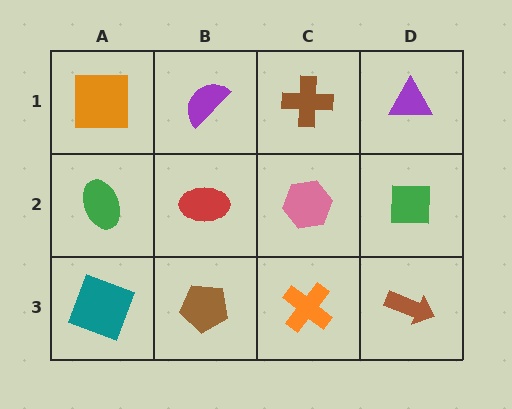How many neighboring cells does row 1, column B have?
3.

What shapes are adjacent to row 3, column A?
A green ellipse (row 2, column A), a brown pentagon (row 3, column B).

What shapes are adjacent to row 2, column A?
An orange square (row 1, column A), a teal square (row 3, column A), a red ellipse (row 2, column B).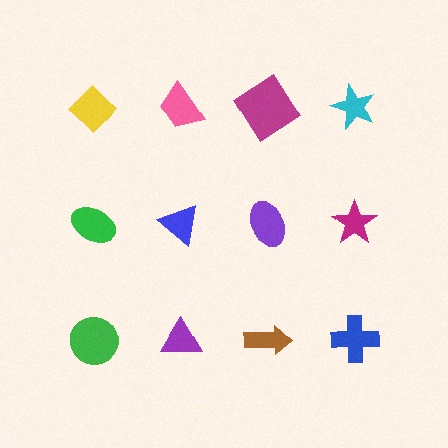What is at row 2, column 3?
A purple ellipse.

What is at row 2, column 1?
A green ellipse.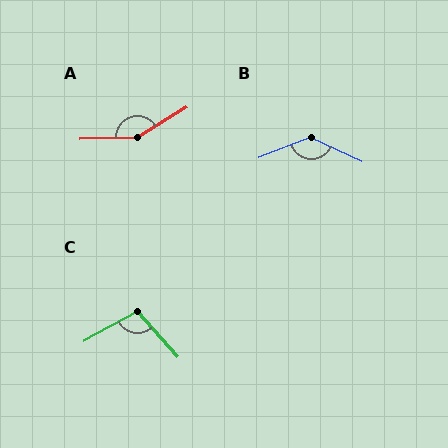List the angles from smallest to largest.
C (102°), B (133°), A (150°).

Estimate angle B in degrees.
Approximately 133 degrees.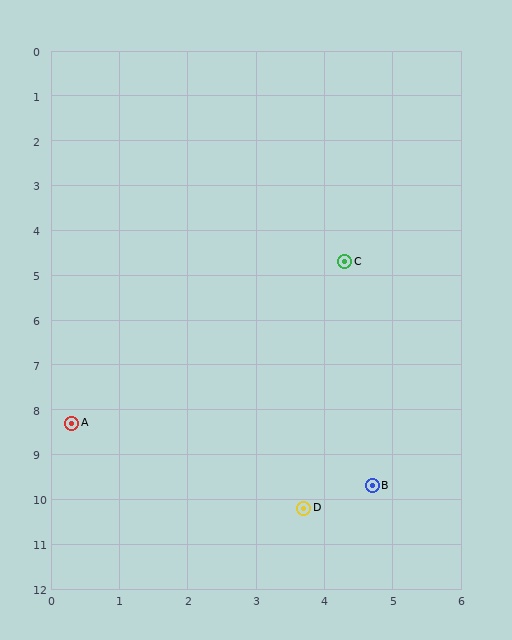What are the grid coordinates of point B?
Point B is at approximately (4.7, 9.7).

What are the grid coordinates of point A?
Point A is at approximately (0.3, 8.3).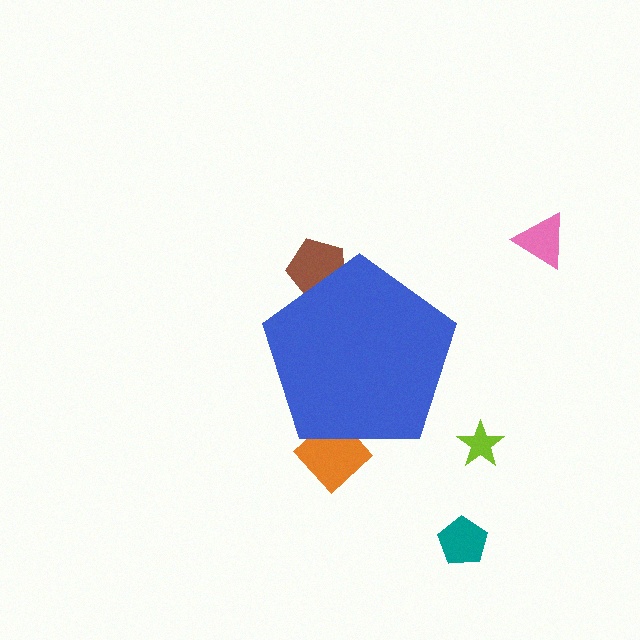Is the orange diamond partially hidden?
Yes, the orange diamond is partially hidden behind the blue pentagon.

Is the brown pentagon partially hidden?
Yes, the brown pentagon is partially hidden behind the blue pentagon.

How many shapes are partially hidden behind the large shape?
2 shapes are partially hidden.